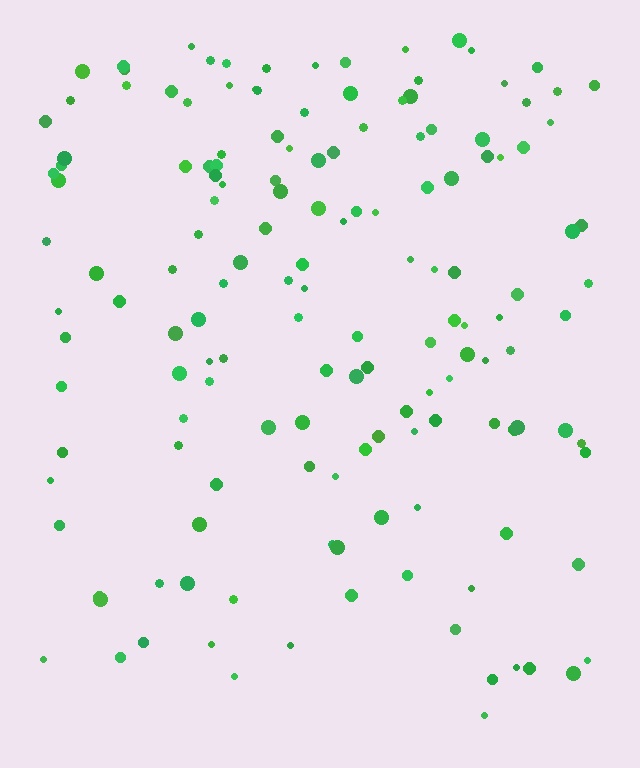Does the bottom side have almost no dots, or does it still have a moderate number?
Still a moderate number, just noticeably fewer than the top.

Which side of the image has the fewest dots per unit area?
The bottom.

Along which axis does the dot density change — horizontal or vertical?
Vertical.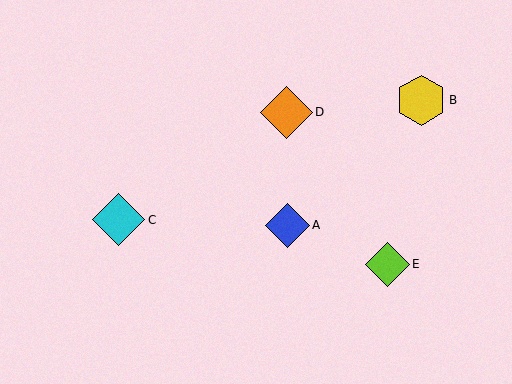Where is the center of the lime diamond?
The center of the lime diamond is at (387, 264).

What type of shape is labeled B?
Shape B is a yellow hexagon.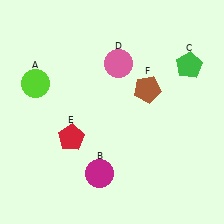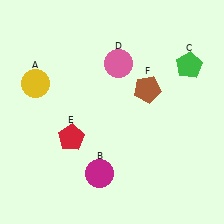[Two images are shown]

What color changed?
The circle (A) changed from lime in Image 1 to yellow in Image 2.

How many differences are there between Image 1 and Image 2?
There is 1 difference between the two images.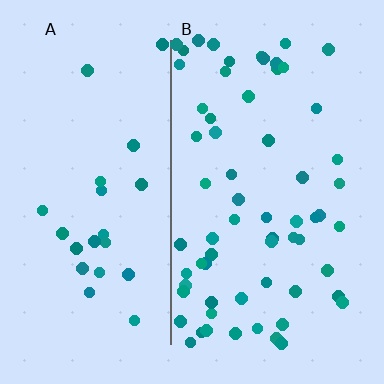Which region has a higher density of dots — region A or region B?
B (the right).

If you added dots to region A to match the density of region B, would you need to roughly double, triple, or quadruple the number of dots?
Approximately triple.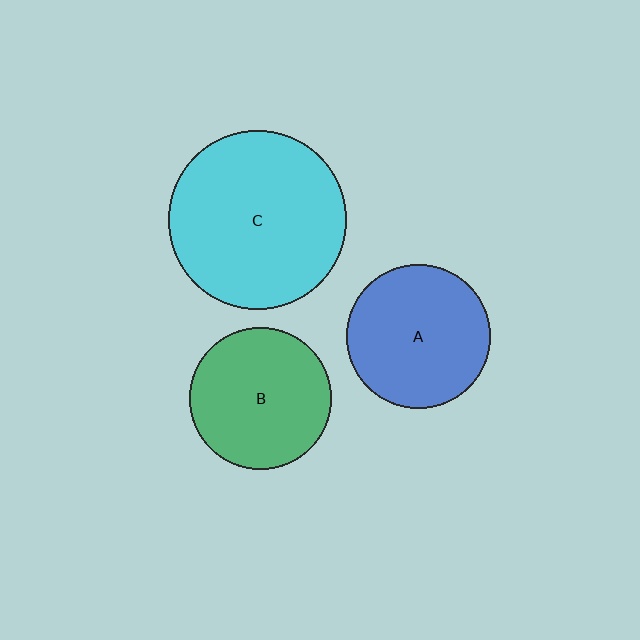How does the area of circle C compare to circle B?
Approximately 1.6 times.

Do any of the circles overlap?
No, none of the circles overlap.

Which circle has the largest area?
Circle C (cyan).